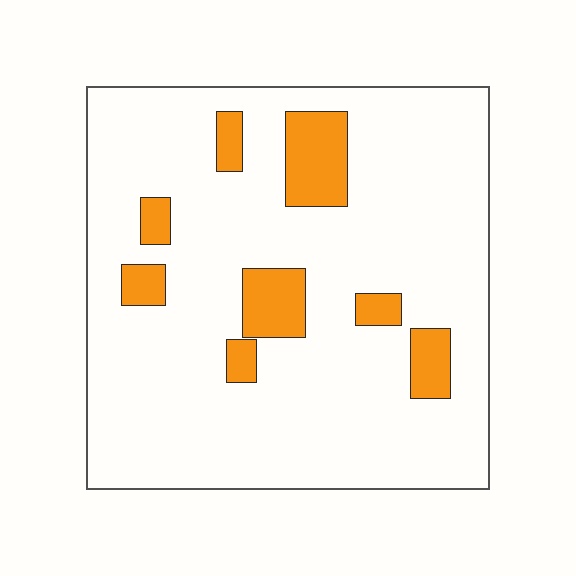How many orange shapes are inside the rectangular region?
8.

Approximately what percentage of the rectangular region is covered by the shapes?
Approximately 15%.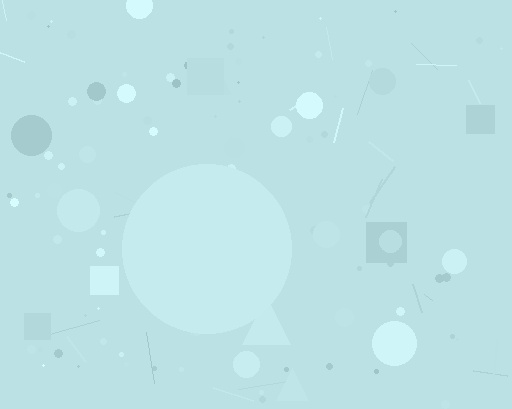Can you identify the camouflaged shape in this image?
The camouflaged shape is a circle.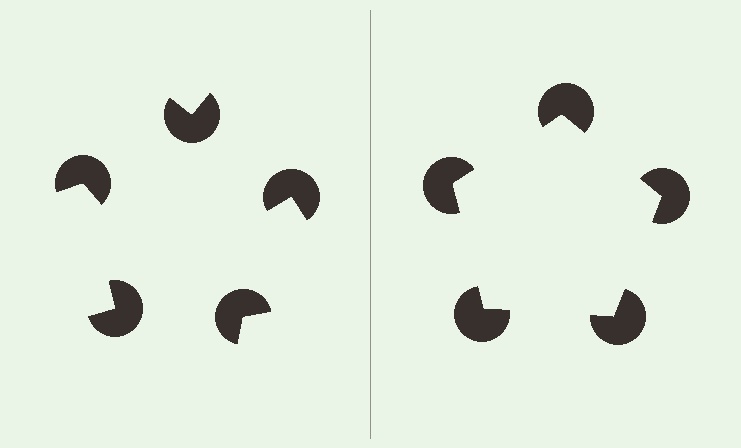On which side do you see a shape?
An illusory pentagon appears on the right side. On the left side the wedge cuts are rotated, so no coherent shape forms.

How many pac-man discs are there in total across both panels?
10 — 5 on each side.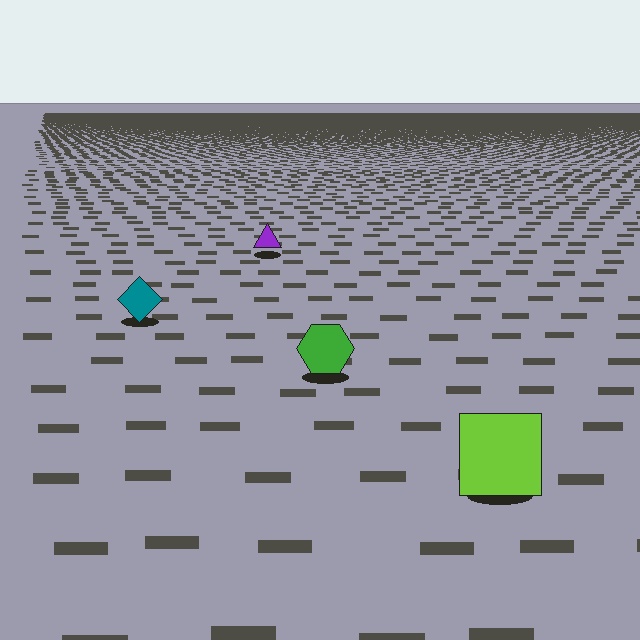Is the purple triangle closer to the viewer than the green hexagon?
No. The green hexagon is closer — you can tell from the texture gradient: the ground texture is coarser near it.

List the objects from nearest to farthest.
From nearest to farthest: the lime square, the green hexagon, the teal diamond, the purple triangle.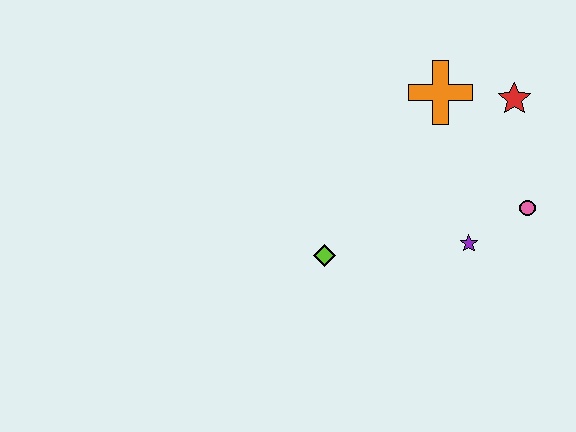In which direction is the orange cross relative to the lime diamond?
The orange cross is above the lime diamond.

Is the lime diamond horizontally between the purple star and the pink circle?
No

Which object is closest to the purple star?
The pink circle is closest to the purple star.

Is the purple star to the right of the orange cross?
Yes